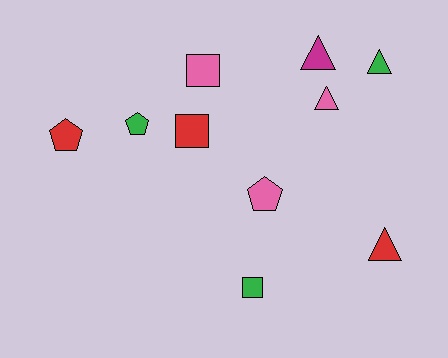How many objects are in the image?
There are 10 objects.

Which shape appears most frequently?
Triangle, with 4 objects.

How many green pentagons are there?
There is 1 green pentagon.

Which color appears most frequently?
Red, with 3 objects.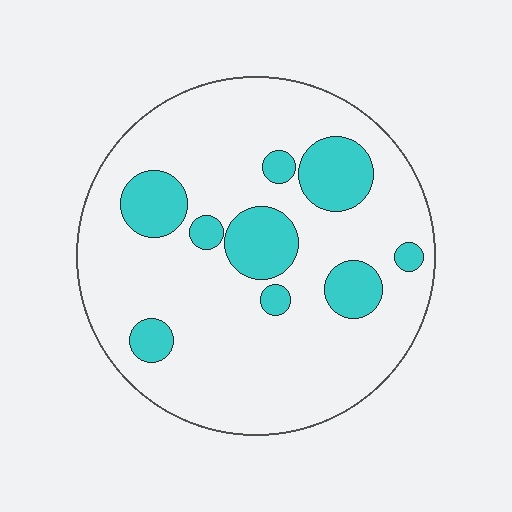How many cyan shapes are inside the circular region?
9.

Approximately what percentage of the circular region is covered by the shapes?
Approximately 20%.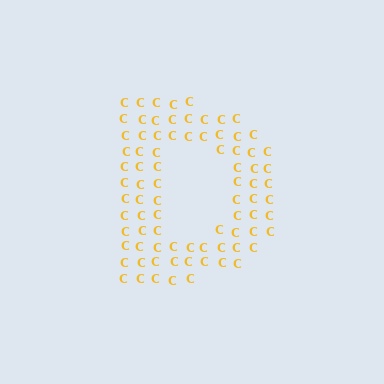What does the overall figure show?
The overall figure shows the letter D.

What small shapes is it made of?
It is made of small letter C's.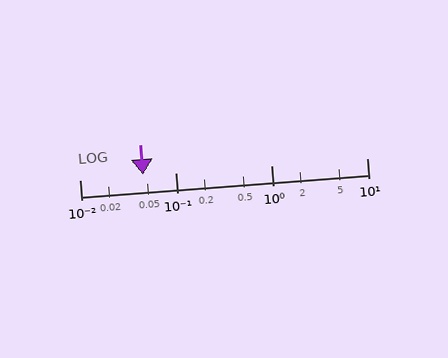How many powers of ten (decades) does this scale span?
The scale spans 3 decades, from 0.01 to 10.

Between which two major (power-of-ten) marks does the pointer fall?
The pointer is between 0.01 and 0.1.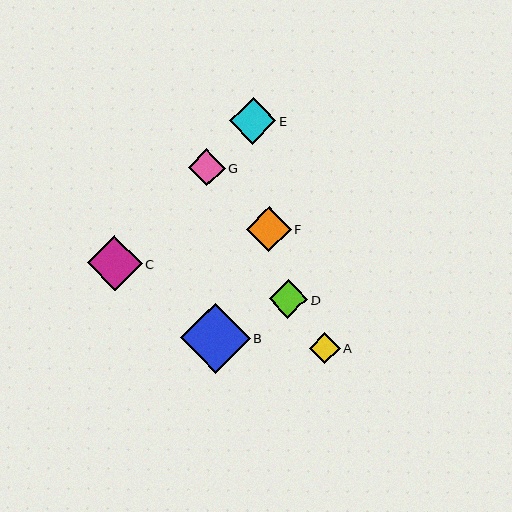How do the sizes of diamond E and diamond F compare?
Diamond E and diamond F are approximately the same size.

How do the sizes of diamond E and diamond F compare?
Diamond E and diamond F are approximately the same size.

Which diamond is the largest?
Diamond B is the largest with a size of approximately 70 pixels.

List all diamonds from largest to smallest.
From largest to smallest: B, C, E, F, D, G, A.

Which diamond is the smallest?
Diamond A is the smallest with a size of approximately 31 pixels.